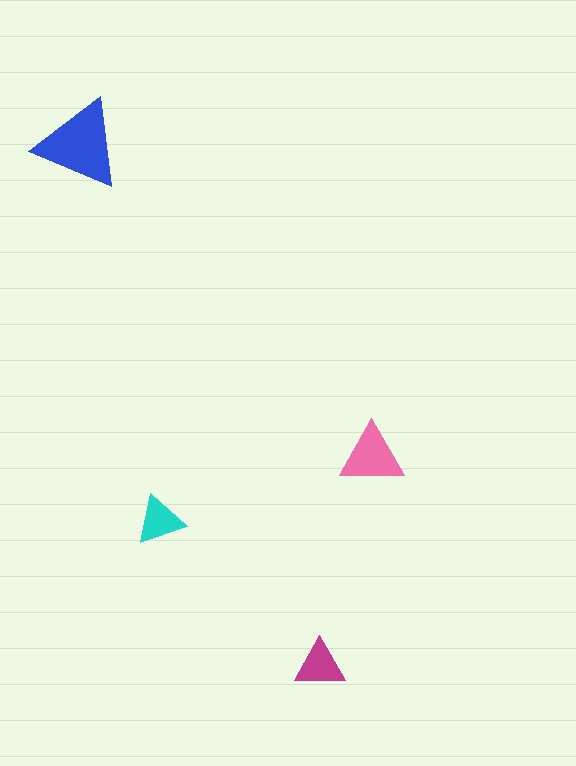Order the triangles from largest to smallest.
the blue one, the pink one, the magenta one, the cyan one.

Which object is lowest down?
The magenta triangle is bottommost.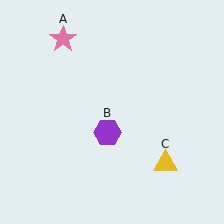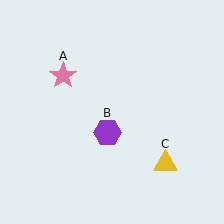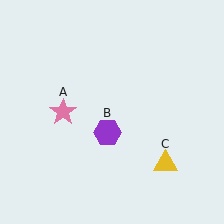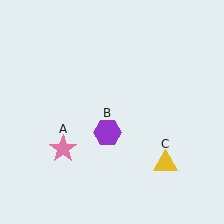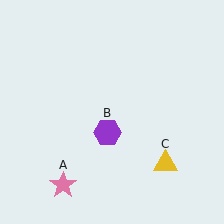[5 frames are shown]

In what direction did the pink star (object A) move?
The pink star (object A) moved down.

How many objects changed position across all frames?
1 object changed position: pink star (object A).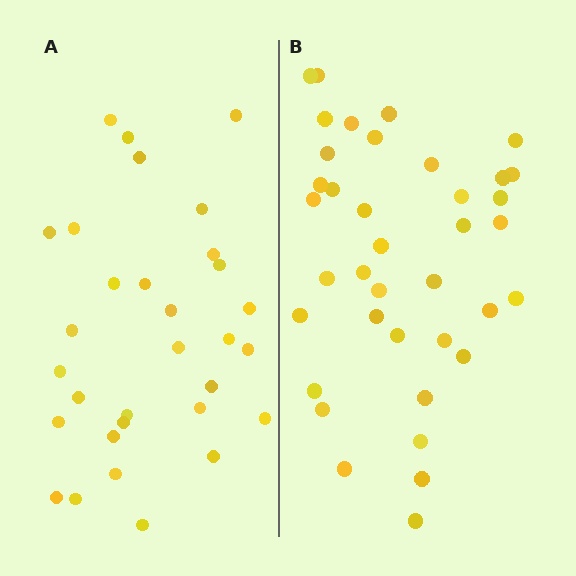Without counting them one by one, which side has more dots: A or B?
Region B (the right region) has more dots.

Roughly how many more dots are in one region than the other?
Region B has roughly 8 or so more dots than region A.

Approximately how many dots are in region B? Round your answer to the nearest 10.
About 40 dots. (The exact count is 38, which rounds to 40.)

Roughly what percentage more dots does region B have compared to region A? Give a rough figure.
About 25% more.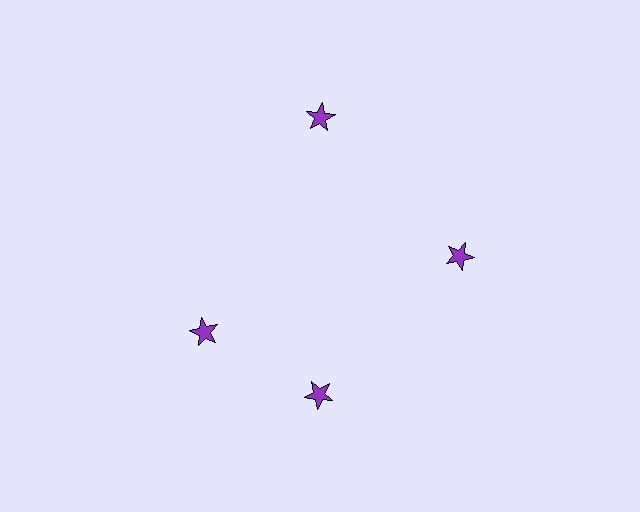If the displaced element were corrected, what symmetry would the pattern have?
It would have 4-fold rotational symmetry — the pattern would map onto itself every 90 degrees.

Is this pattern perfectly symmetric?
No. The 4 purple stars are arranged in a ring, but one element near the 9 o'clock position is rotated out of alignment along the ring, breaking the 4-fold rotational symmetry.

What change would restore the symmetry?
The symmetry would be restored by rotating it back into even spacing with its neighbors so that all 4 stars sit at equal angles and equal distance from the center.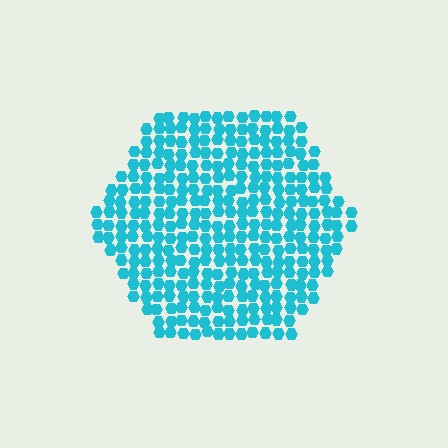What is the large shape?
The large shape is a hexagon.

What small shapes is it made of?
It is made of small hexagons.